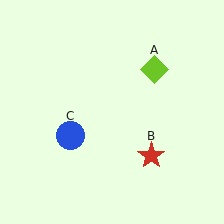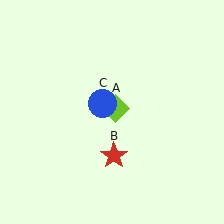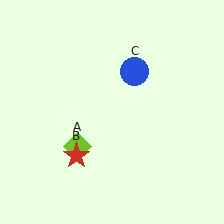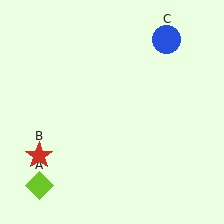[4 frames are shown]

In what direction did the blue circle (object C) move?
The blue circle (object C) moved up and to the right.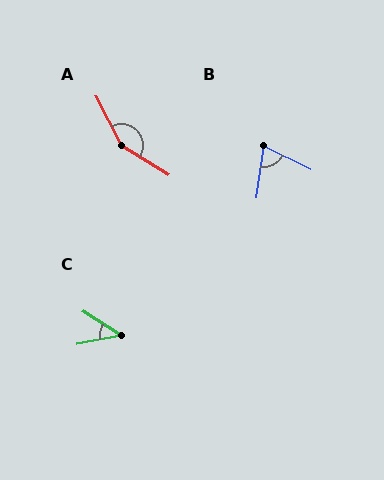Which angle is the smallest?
C, at approximately 44 degrees.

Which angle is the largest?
A, at approximately 149 degrees.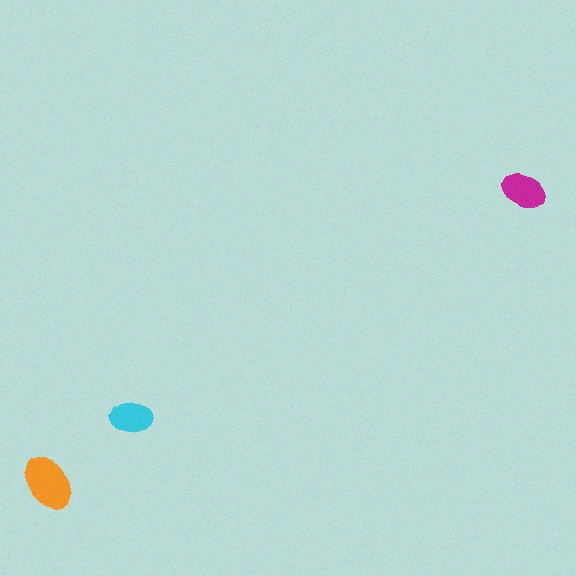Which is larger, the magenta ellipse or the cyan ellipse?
The magenta one.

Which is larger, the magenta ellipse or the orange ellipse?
The orange one.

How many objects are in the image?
There are 3 objects in the image.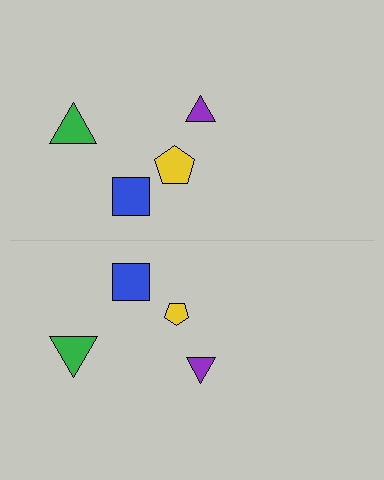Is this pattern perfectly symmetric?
No, the pattern is not perfectly symmetric. The yellow pentagon on the bottom side has a different size than its mirror counterpart.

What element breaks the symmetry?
The yellow pentagon on the bottom side has a different size than its mirror counterpart.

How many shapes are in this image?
There are 8 shapes in this image.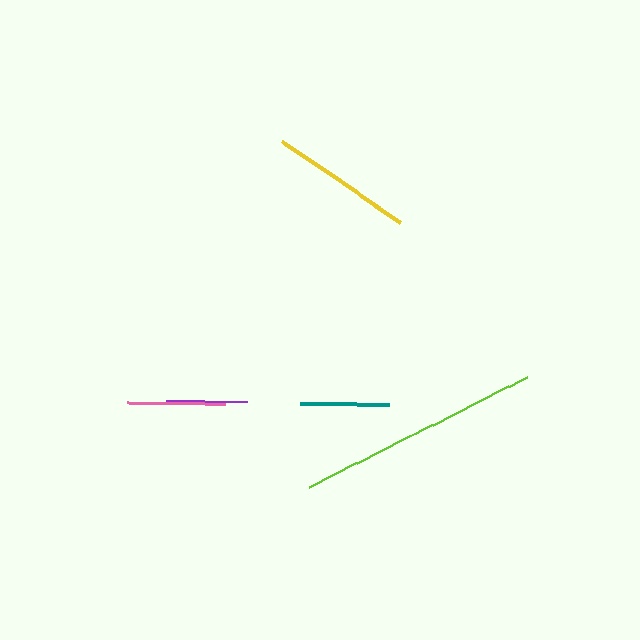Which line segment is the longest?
The lime line is the longest at approximately 244 pixels.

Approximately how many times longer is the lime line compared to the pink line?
The lime line is approximately 2.5 times the length of the pink line.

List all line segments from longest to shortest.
From longest to shortest: lime, yellow, pink, teal, purple.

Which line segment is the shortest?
The purple line is the shortest at approximately 82 pixels.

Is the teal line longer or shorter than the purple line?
The teal line is longer than the purple line.